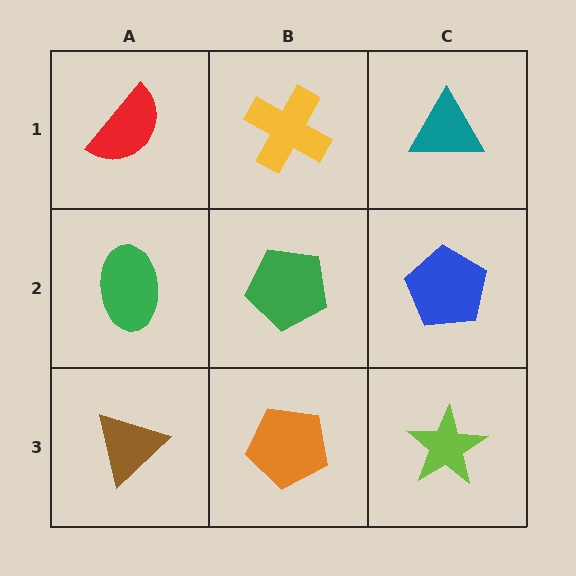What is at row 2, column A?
A green ellipse.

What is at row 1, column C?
A teal triangle.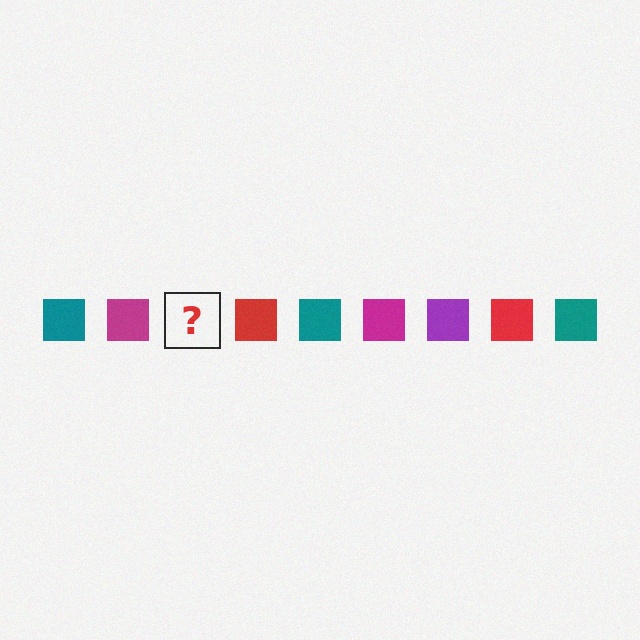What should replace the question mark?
The question mark should be replaced with a purple square.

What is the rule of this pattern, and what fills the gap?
The rule is that the pattern cycles through teal, magenta, purple, red squares. The gap should be filled with a purple square.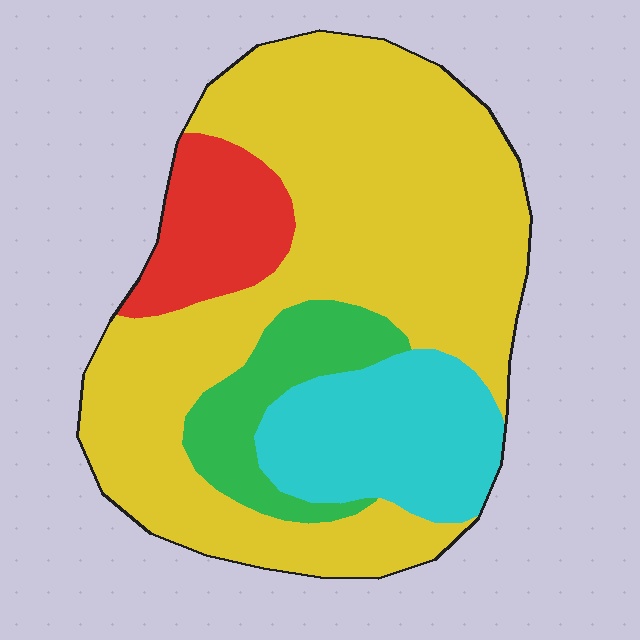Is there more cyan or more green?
Cyan.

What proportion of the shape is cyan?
Cyan covers roughly 15% of the shape.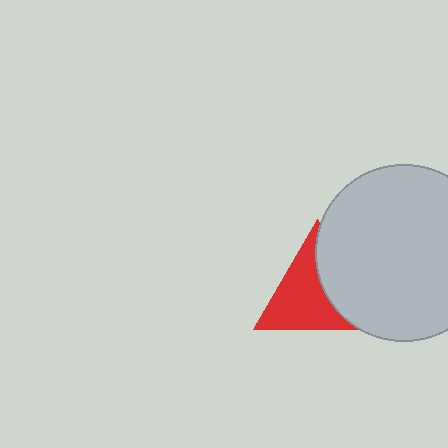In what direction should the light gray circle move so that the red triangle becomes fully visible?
The light gray circle should move right. That is the shortest direction to clear the overlap and leave the red triangle fully visible.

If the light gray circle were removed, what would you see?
You would see the complete red triangle.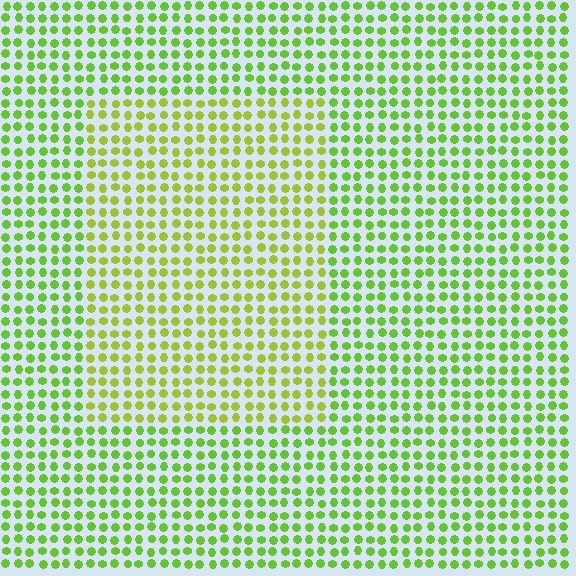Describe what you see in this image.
The image is filled with small lime elements in a uniform arrangement. A rectangle-shaped region is visible where the elements are tinted to a slightly different hue, forming a subtle color boundary.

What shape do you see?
I see a rectangle.